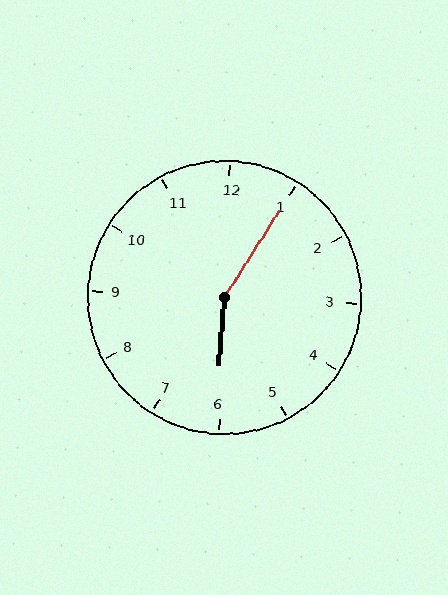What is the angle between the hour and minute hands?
Approximately 152 degrees.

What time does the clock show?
6:05.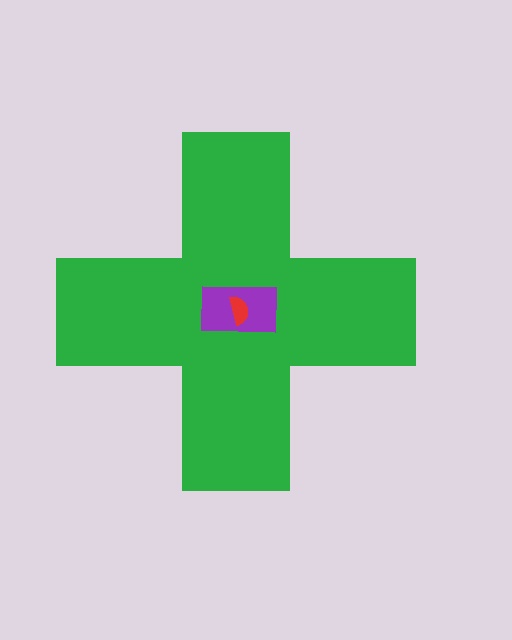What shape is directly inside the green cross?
The purple rectangle.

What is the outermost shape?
The green cross.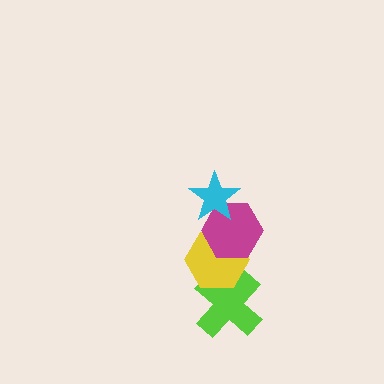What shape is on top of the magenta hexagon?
The cyan star is on top of the magenta hexagon.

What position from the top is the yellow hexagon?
The yellow hexagon is 3rd from the top.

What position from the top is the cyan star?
The cyan star is 1st from the top.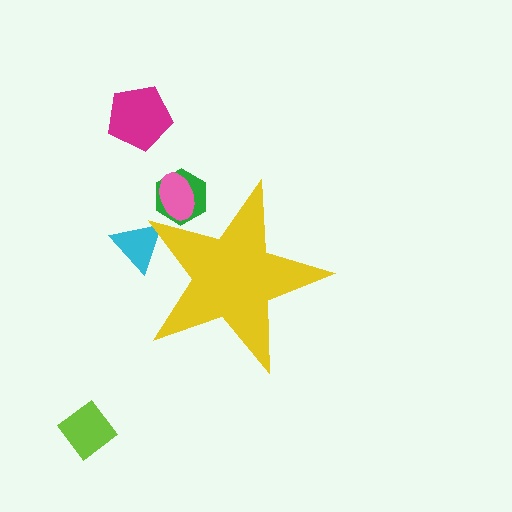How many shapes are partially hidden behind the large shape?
3 shapes are partially hidden.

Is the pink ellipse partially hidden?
Yes, the pink ellipse is partially hidden behind the yellow star.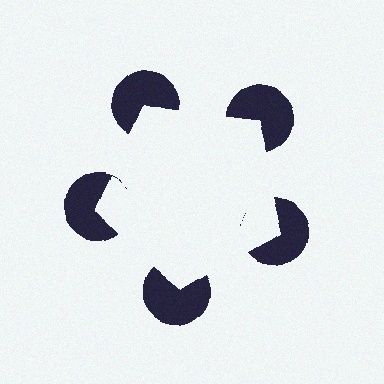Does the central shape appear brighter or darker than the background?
It typically appears slightly brighter than the background, even though no actual brightness change is drawn.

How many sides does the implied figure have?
5 sides.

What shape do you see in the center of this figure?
An illusory pentagon — its edges are inferred from the aligned wedge cuts in the pac-man discs, not physically drawn.